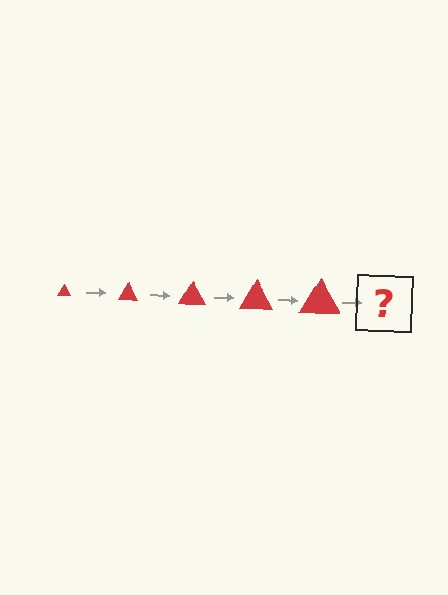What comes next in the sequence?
The next element should be a red triangle, larger than the previous one.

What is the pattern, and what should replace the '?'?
The pattern is that the triangle gets progressively larger each step. The '?' should be a red triangle, larger than the previous one.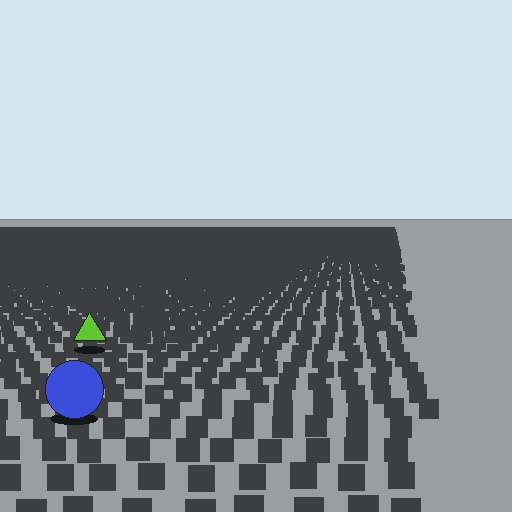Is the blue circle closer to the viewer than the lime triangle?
Yes. The blue circle is closer — you can tell from the texture gradient: the ground texture is coarser near it.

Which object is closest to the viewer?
The blue circle is closest. The texture marks near it are larger and more spread out.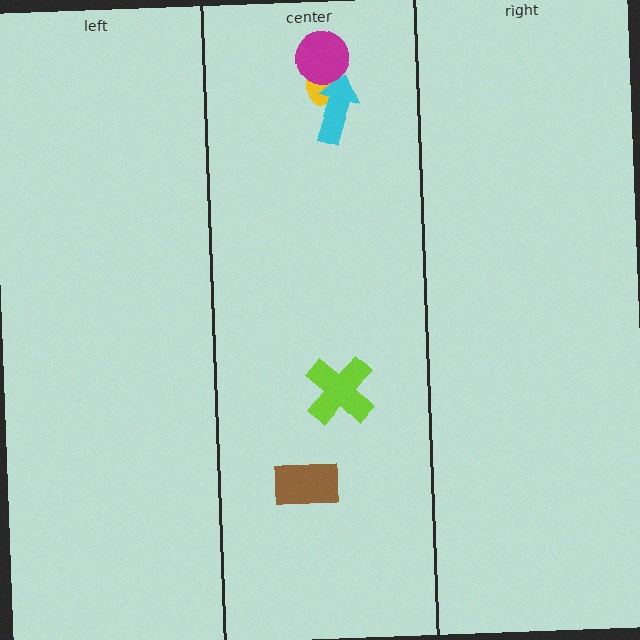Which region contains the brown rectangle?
The center region.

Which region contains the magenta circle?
The center region.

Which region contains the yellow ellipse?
The center region.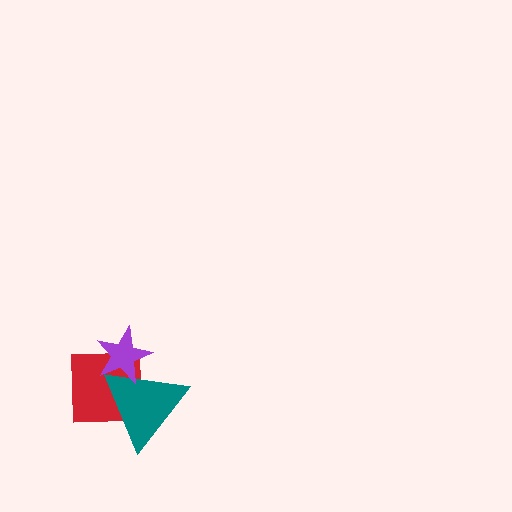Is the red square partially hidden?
Yes, it is partially covered by another shape.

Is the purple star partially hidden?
No, no other shape covers it.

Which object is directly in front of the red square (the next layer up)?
The teal triangle is directly in front of the red square.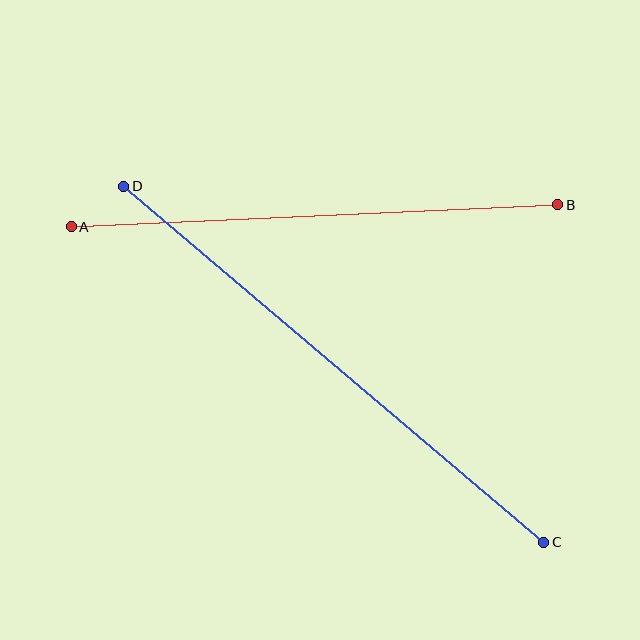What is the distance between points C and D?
The distance is approximately 551 pixels.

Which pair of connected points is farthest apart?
Points C and D are farthest apart.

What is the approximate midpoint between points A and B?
The midpoint is at approximately (315, 216) pixels.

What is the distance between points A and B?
The distance is approximately 487 pixels.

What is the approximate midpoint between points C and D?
The midpoint is at approximately (334, 364) pixels.